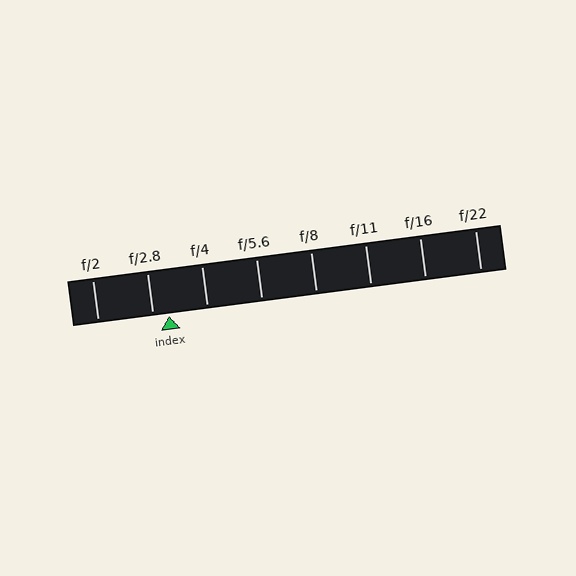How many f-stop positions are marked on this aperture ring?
There are 8 f-stop positions marked.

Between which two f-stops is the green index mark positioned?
The index mark is between f/2.8 and f/4.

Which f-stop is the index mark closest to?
The index mark is closest to f/2.8.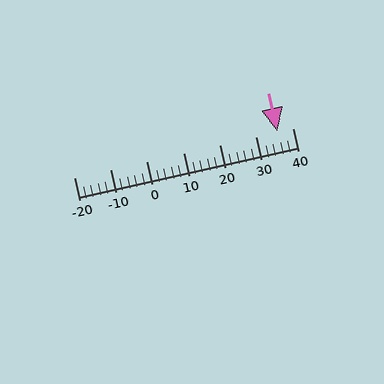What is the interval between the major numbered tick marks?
The major tick marks are spaced 10 units apart.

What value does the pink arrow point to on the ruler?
The pink arrow points to approximately 36.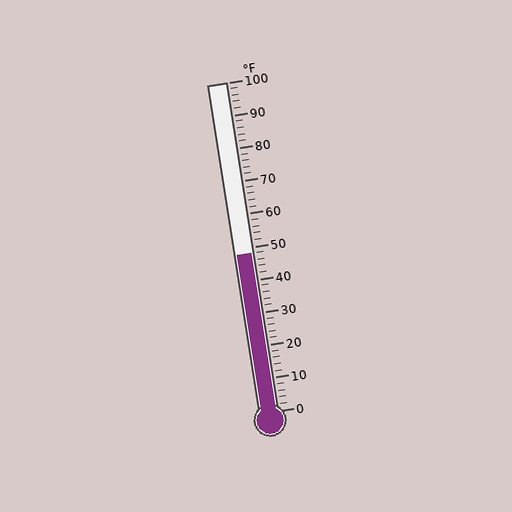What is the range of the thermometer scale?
The thermometer scale ranges from 0°F to 100°F.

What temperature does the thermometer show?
The thermometer shows approximately 48°F.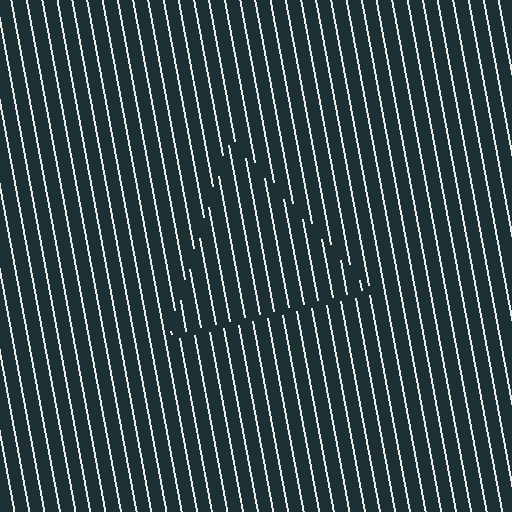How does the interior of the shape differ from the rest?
The interior of the shape contains the same grating, shifted by half a period — the contour is defined by the phase discontinuity where line-ends from the inner and outer gratings abut.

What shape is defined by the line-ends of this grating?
An illusory triangle. The interior of the shape contains the same grating, shifted by half a period — the contour is defined by the phase discontinuity where line-ends from the inner and outer gratings abut.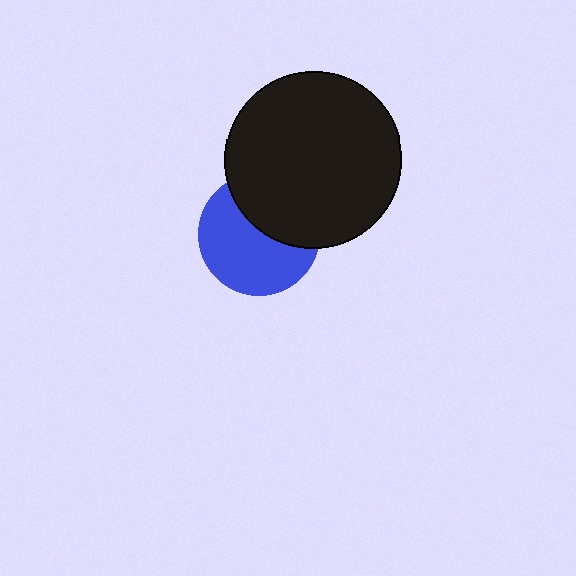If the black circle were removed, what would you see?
You would see the complete blue circle.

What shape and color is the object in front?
The object in front is a black circle.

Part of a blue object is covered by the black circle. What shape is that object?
It is a circle.